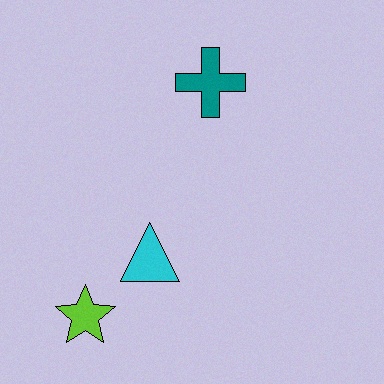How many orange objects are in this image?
There are no orange objects.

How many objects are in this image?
There are 3 objects.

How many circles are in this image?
There are no circles.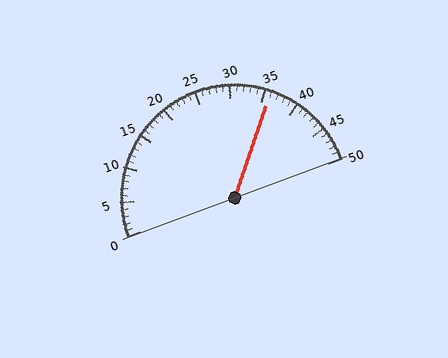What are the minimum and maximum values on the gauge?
The gauge ranges from 0 to 50.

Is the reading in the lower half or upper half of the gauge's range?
The reading is in the upper half of the range (0 to 50).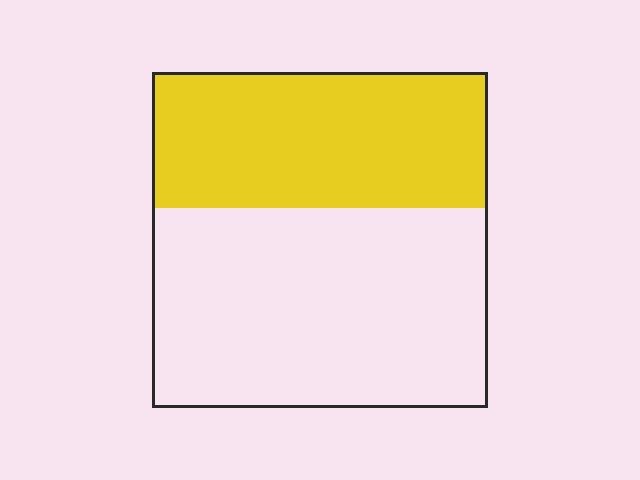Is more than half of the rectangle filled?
No.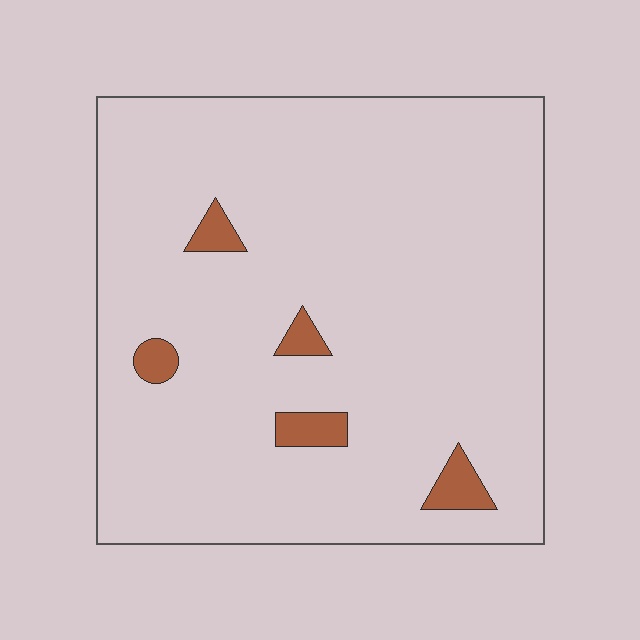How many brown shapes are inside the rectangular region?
5.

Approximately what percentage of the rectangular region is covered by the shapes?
Approximately 5%.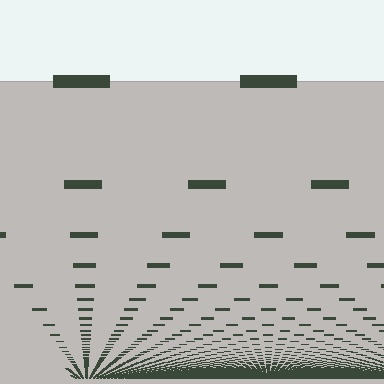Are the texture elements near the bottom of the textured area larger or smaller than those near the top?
Smaller. The gradient is inverted — elements near the bottom are smaller and denser.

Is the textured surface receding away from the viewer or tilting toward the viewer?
The surface appears to tilt toward the viewer. Texture elements get larger and sparser toward the top.